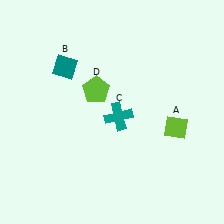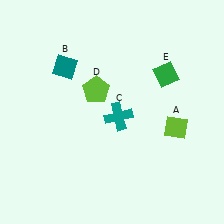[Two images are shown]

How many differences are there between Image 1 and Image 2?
There is 1 difference between the two images.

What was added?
A green diamond (E) was added in Image 2.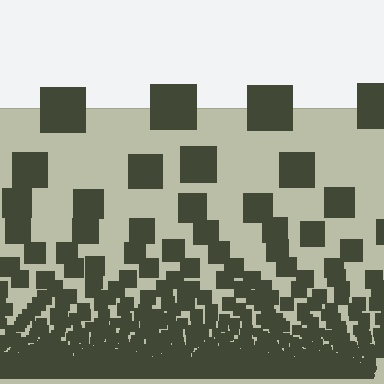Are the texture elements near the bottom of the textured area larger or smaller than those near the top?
Smaller. The gradient is inverted — elements near the bottom are smaller and denser.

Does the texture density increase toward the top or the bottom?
Density increases toward the bottom.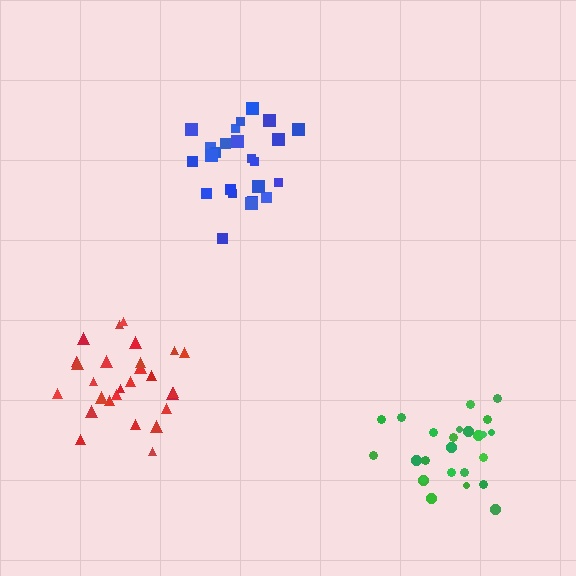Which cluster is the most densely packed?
Blue.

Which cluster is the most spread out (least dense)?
Red.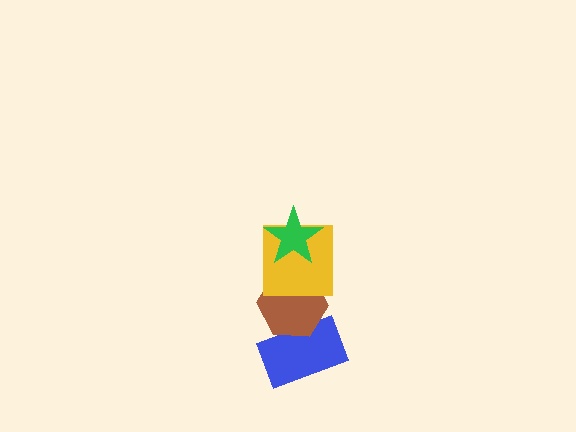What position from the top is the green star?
The green star is 1st from the top.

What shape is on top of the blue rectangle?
The brown hexagon is on top of the blue rectangle.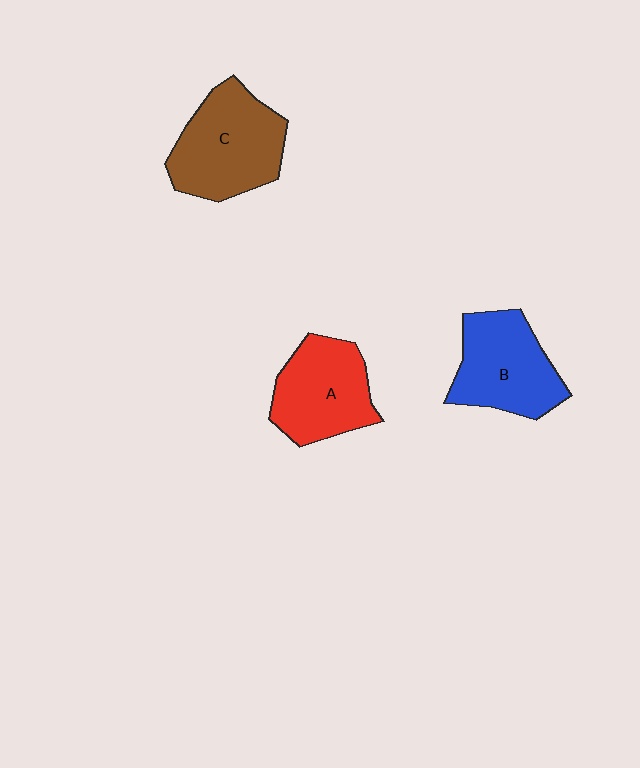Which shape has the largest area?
Shape C (brown).